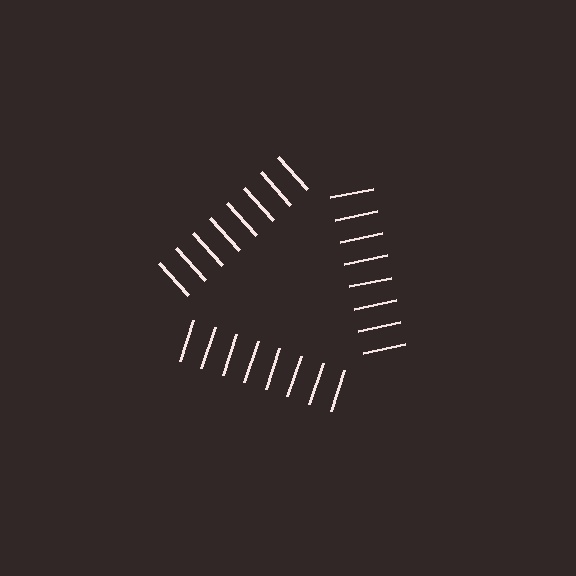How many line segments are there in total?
24 — 8 along each of the 3 edges.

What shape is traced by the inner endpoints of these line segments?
An illusory triangle — the line segments terminate on its edges but no continuous stroke is drawn.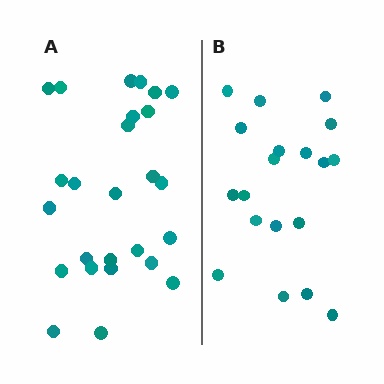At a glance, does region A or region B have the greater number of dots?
Region A (the left region) has more dots.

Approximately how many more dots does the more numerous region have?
Region A has roughly 8 or so more dots than region B.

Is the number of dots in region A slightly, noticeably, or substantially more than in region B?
Region A has noticeably more, but not dramatically so. The ratio is roughly 1.4 to 1.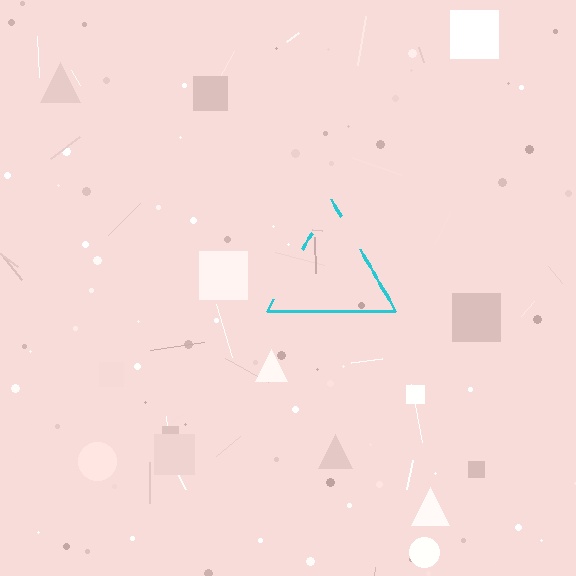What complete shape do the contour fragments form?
The contour fragments form a triangle.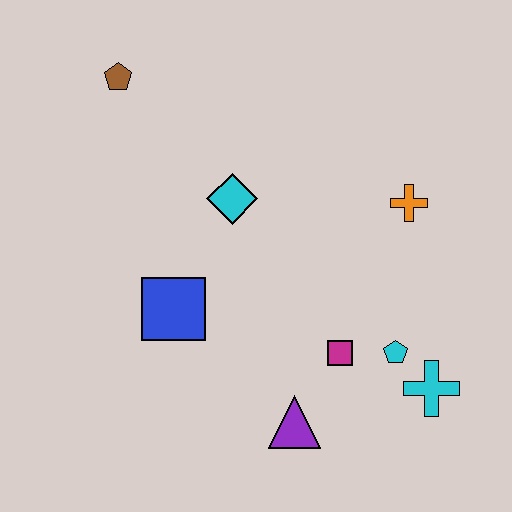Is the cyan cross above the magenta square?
No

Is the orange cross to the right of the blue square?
Yes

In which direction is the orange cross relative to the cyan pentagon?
The orange cross is above the cyan pentagon.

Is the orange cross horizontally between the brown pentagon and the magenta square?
No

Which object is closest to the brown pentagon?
The cyan diamond is closest to the brown pentagon.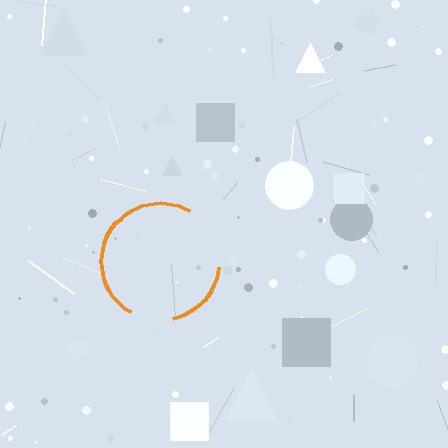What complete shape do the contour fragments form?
The contour fragments form a circle.